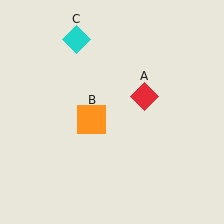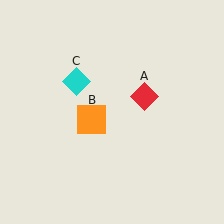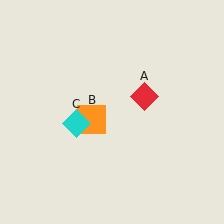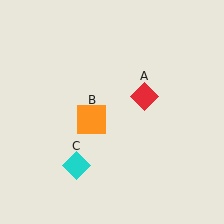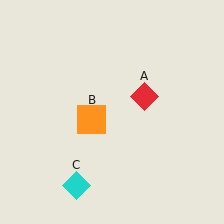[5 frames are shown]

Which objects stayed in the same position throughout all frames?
Red diamond (object A) and orange square (object B) remained stationary.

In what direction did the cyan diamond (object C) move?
The cyan diamond (object C) moved down.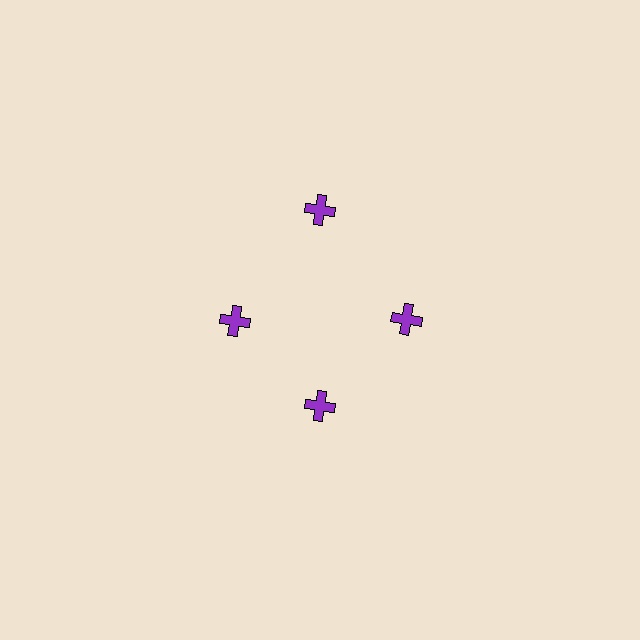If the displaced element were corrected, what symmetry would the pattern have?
It would have 4-fold rotational symmetry — the pattern would map onto itself every 90 degrees.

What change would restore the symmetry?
The symmetry would be restored by moving it inward, back onto the ring so that all 4 crosses sit at equal angles and equal distance from the center.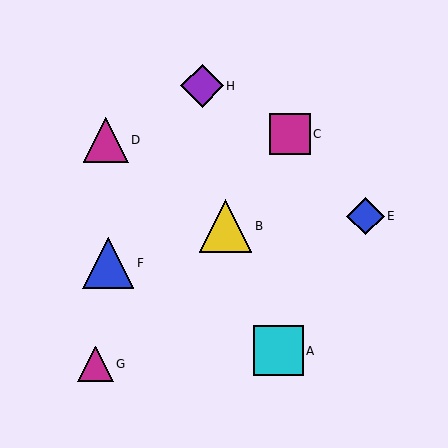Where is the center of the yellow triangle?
The center of the yellow triangle is at (226, 226).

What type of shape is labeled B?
Shape B is a yellow triangle.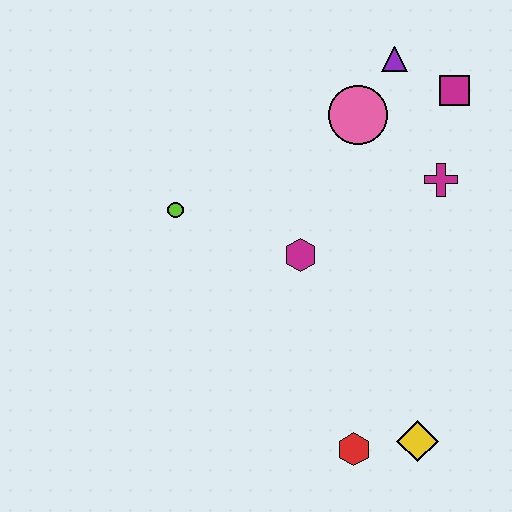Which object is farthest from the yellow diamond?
The purple triangle is farthest from the yellow diamond.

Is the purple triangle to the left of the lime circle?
No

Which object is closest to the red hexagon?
The yellow diamond is closest to the red hexagon.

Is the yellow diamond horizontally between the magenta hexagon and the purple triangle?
No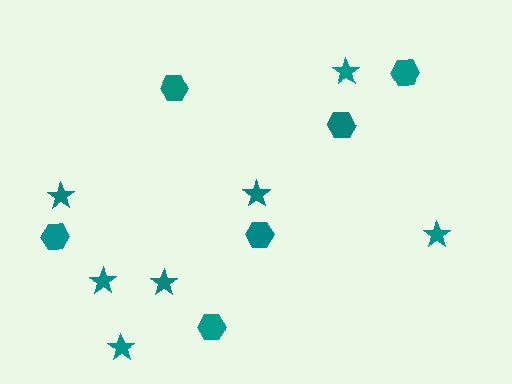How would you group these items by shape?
There are 2 groups: one group of stars (7) and one group of hexagons (6).